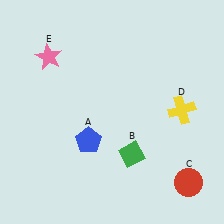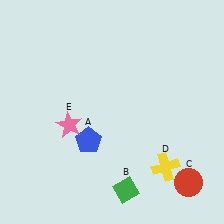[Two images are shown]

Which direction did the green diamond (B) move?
The green diamond (B) moved down.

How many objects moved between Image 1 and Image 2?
3 objects moved between the two images.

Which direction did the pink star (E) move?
The pink star (E) moved down.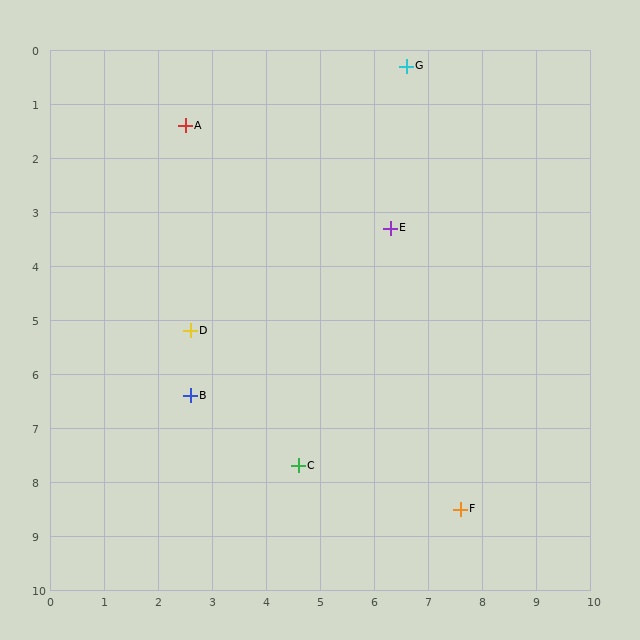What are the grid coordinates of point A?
Point A is at approximately (2.5, 1.4).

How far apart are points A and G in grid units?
Points A and G are about 4.2 grid units apart.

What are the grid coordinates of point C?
Point C is at approximately (4.6, 7.7).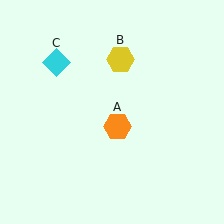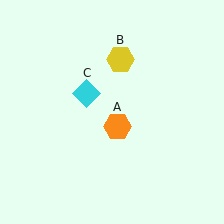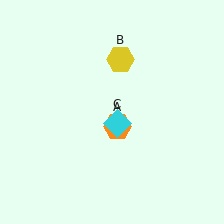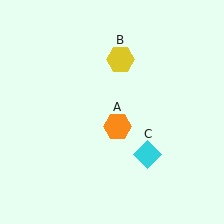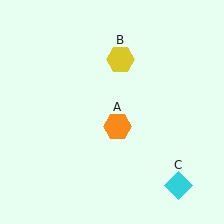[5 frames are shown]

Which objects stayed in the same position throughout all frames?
Orange hexagon (object A) and yellow hexagon (object B) remained stationary.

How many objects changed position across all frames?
1 object changed position: cyan diamond (object C).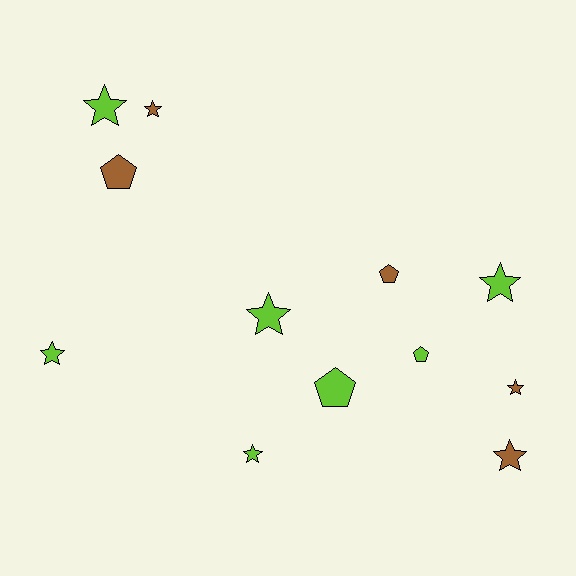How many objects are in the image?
There are 12 objects.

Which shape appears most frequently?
Star, with 8 objects.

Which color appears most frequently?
Lime, with 7 objects.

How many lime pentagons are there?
There are 2 lime pentagons.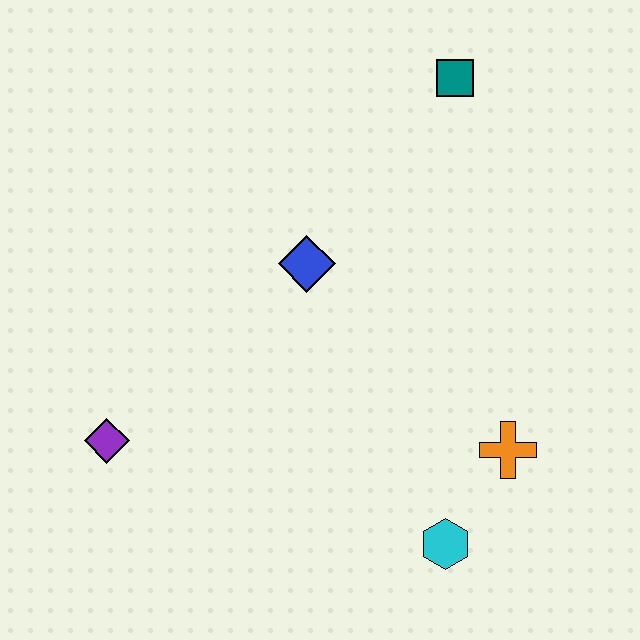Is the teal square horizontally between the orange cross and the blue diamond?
Yes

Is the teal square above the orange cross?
Yes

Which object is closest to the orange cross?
The cyan hexagon is closest to the orange cross.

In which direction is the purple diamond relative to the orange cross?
The purple diamond is to the left of the orange cross.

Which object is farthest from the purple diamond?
The teal square is farthest from the purple diamond.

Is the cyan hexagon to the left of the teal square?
Yes